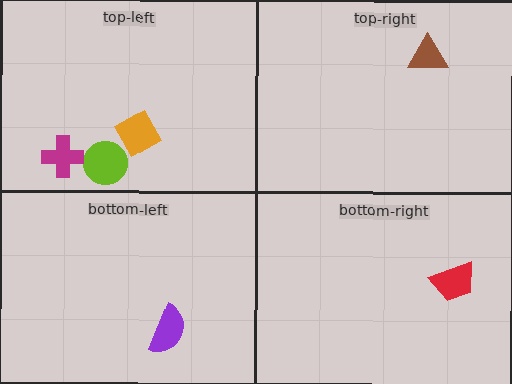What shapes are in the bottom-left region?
The purple semicircle.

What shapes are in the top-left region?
The lime circle, the magenta cross, the orange diamond.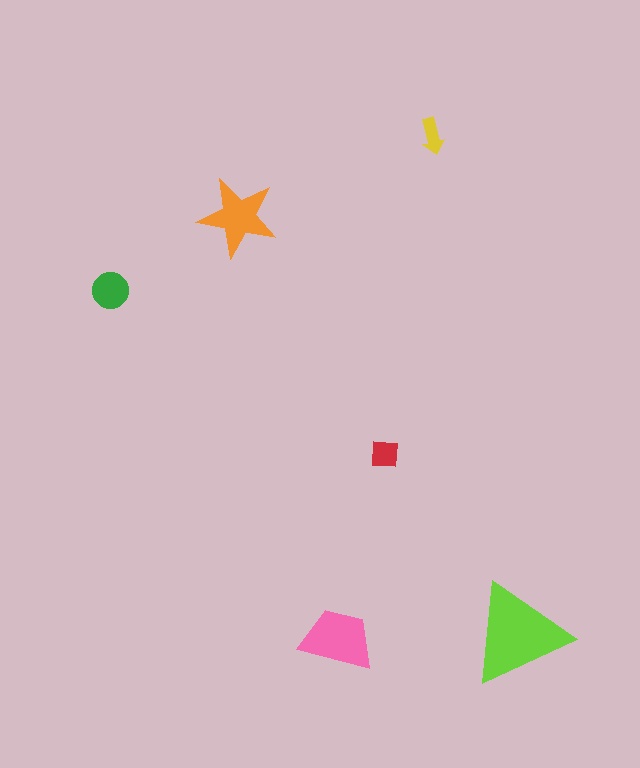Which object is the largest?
The lime triangle.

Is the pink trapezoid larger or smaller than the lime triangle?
Smaller.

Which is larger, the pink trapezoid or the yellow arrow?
The pink trapezoid.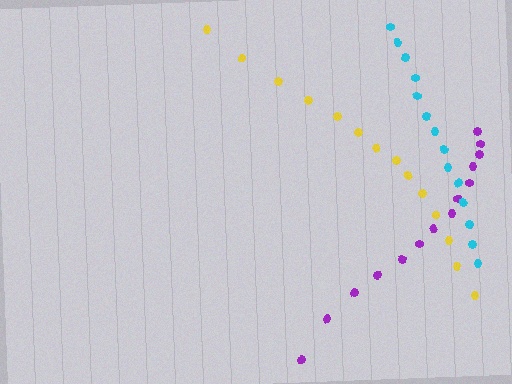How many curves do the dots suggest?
There are 3 distinct paths.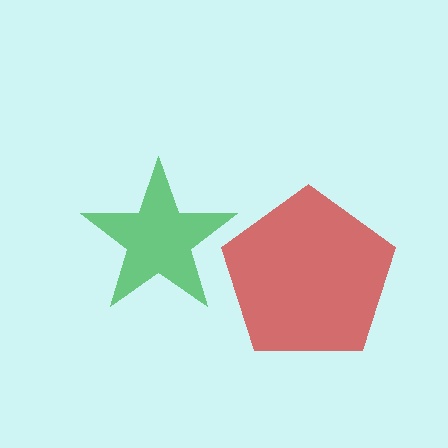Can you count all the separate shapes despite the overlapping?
Yes, there are 2 separate shapes.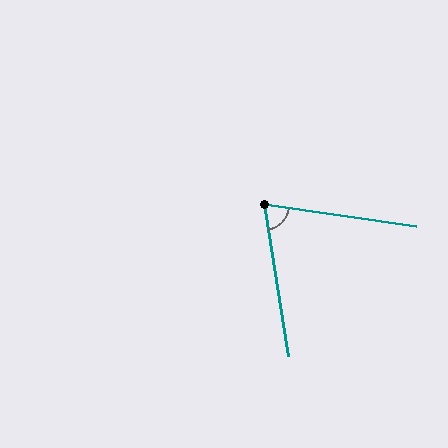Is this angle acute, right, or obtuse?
It is acute.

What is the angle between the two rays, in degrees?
Approximately 73 degrees.